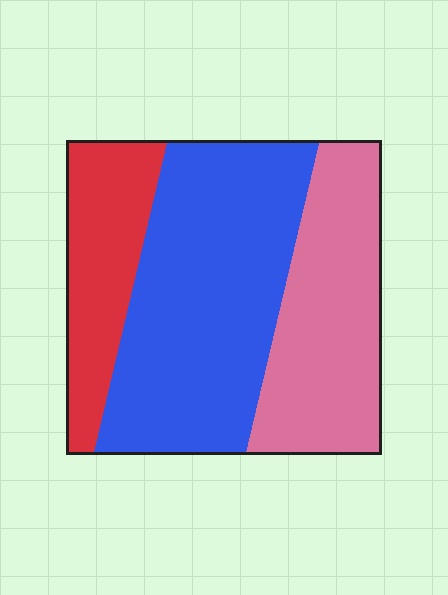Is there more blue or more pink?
Blue.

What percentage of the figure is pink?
Pink covers roughly 30% of the figure.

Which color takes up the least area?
Red, at roughly 20%.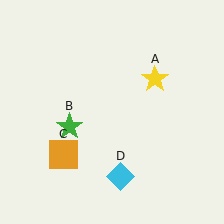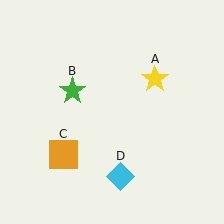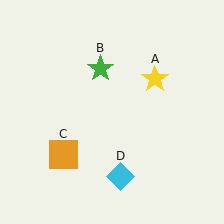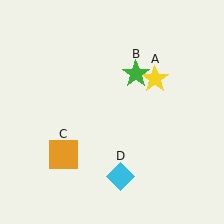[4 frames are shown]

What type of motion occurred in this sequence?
The green star (object B) rotated clockwise around the center of the scene.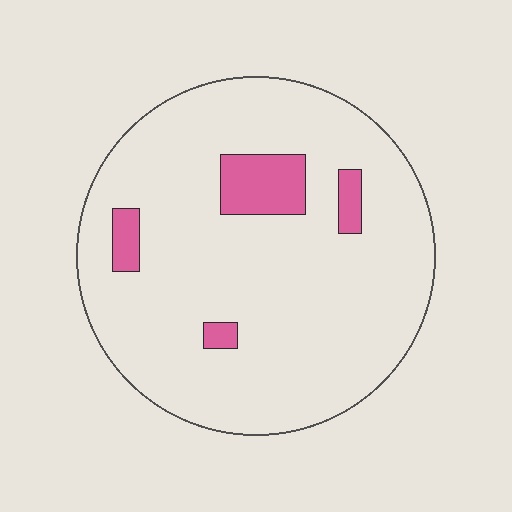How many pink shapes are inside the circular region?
4.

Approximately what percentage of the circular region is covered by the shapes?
Approximately 10%.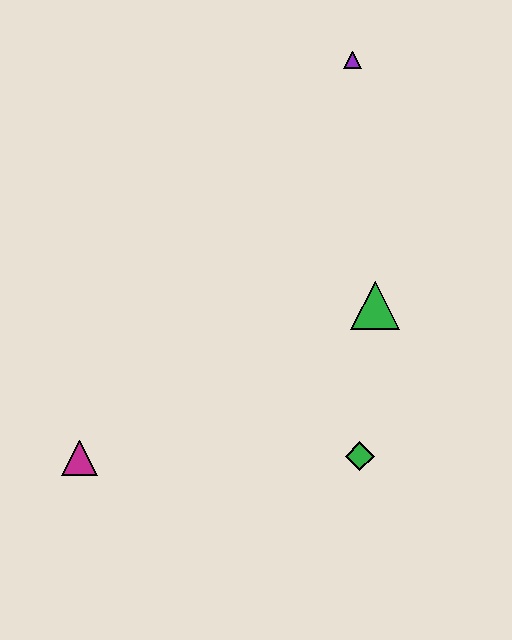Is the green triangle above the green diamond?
Yes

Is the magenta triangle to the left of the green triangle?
Yes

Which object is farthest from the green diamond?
The purple triangle is farthest from the green diamond.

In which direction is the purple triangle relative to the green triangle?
The purple triangle is above the green triangle.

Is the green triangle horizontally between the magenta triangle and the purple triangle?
No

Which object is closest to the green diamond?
The green triangle is closest to the green diamond.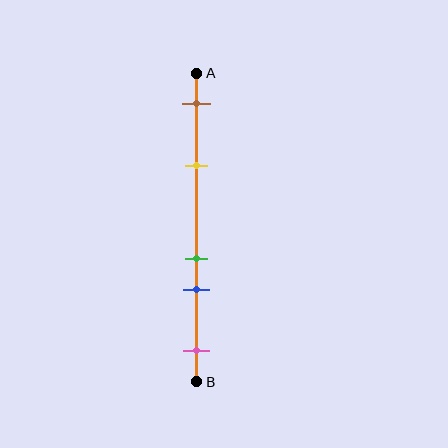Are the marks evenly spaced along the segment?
No, the marks are not evenly spaced.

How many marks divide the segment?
There are 5 marks dividing the segment.